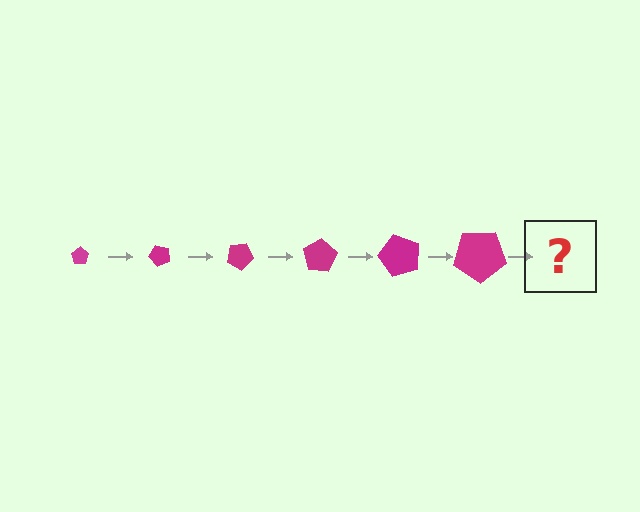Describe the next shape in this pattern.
It should be a pentagon, larger than the previous one and rotated 300 degrees from the start.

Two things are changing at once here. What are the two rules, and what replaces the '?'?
The two rules are that the pentagon grows larger each step and it rotates 50 degrees each step. The '?' should be a pentagon, larger than the previous one and rotated 300 degrees from the start.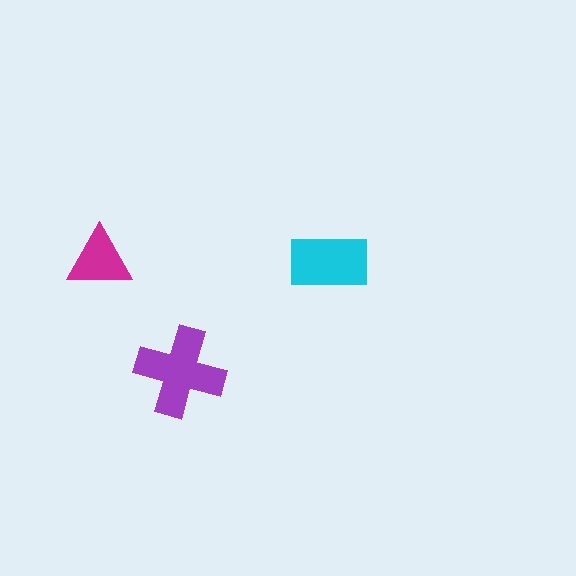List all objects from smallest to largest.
The magenta triangle, the cyan rectangle, the purple cross.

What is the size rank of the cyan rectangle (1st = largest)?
2nd.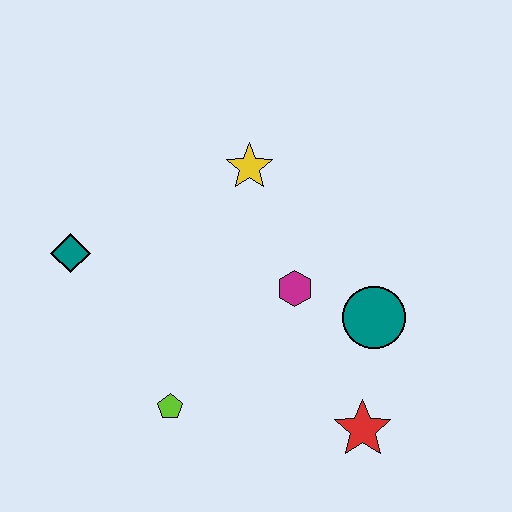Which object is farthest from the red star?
The teal diamond is farthest from the red star.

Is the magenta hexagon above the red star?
Yes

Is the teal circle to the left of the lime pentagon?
No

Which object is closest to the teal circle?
The magenta hexagon is closest to the teal circle.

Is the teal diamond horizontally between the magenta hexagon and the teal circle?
No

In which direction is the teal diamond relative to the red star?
The teal diamond is to the left of the red star.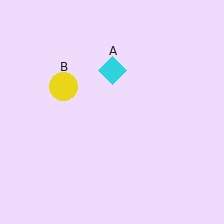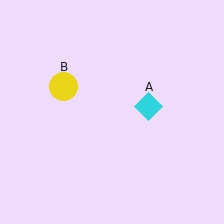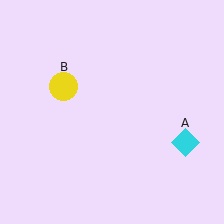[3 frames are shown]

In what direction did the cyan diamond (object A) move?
The cyan diamond (object A) moved down and to the right.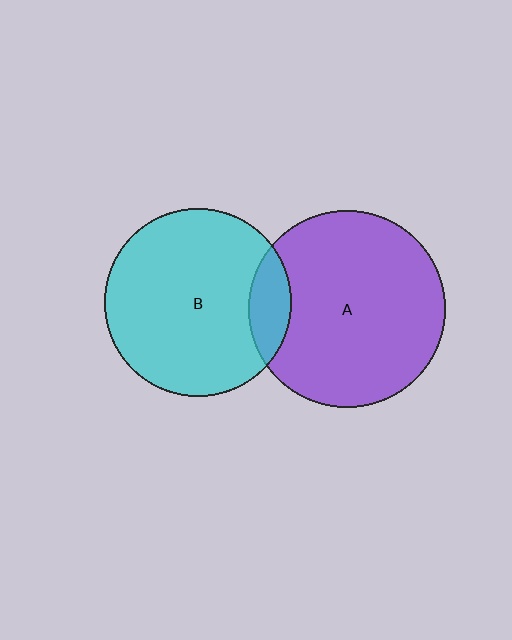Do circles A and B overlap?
Yes.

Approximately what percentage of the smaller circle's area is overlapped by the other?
Approximately 15%.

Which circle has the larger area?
Circle A (purple).